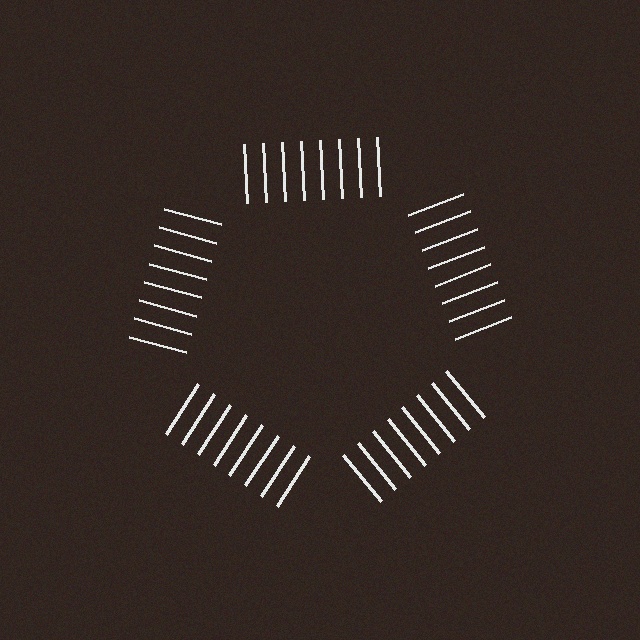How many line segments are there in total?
40 — 8 along each of the 5 edges.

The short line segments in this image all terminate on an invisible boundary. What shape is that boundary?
An illusory pentagon — the line segments terminate on its edges but no continuous stroke is drawn.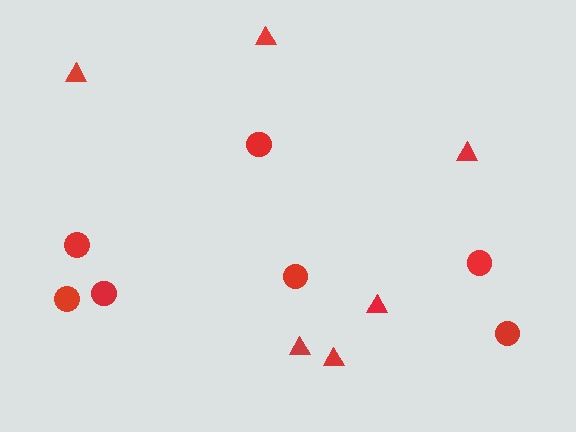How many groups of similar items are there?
There are 2 groups: one group of circles (7) and one group of triangles (6).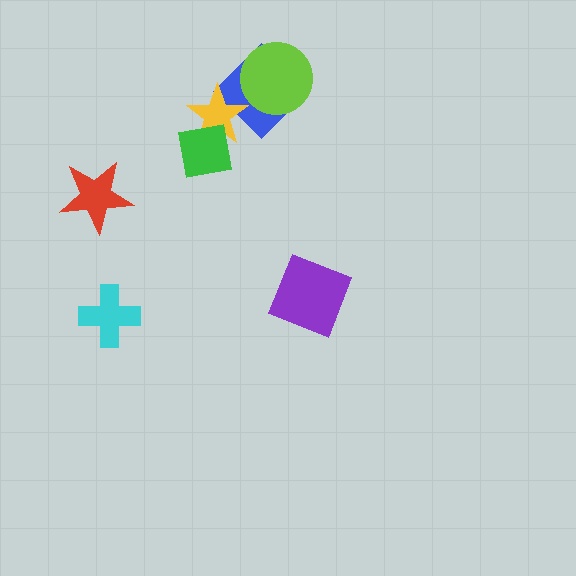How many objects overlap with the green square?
1 object overlaps with the green square.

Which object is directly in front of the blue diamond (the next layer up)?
The yellow star is directly in front of the blue diamond.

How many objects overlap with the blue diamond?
2 objects overlap with the blue diamond.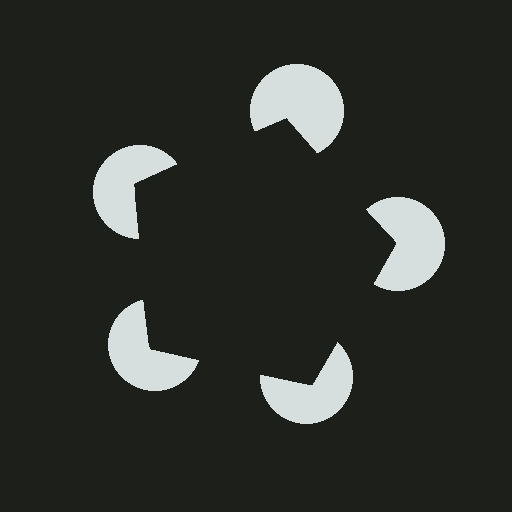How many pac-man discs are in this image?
There are 5 — one at each vertex of the illusory pentagon.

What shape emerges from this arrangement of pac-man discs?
An illusory pentagon — its edges are inferred from the aligned wedge cuts in the pac-man discs, not physically drawn.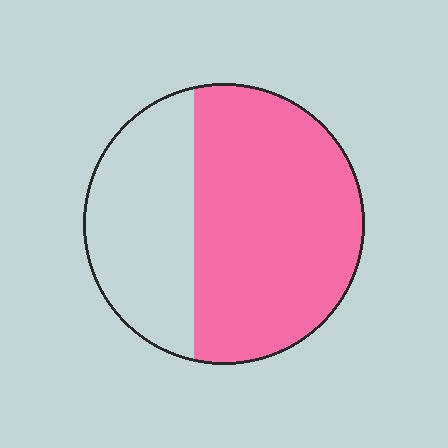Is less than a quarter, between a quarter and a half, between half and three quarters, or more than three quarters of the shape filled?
Between half and three quarters.